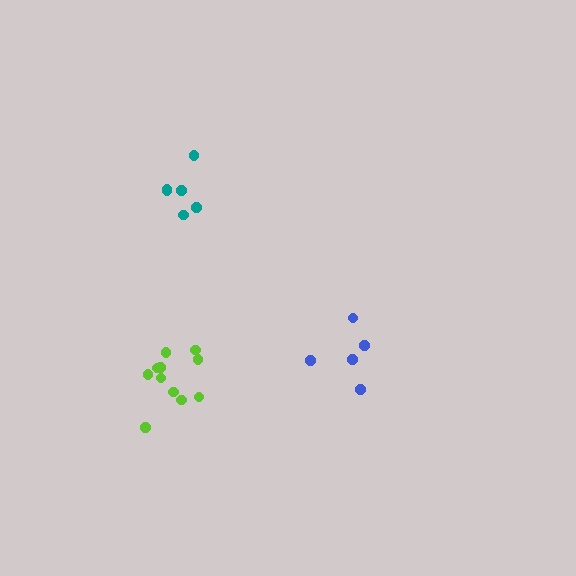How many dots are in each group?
Group 1: 5 dots, Group 2: 6 dots, Group 3: 11 dots (22 total).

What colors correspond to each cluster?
The clusters are colored: blue, teal, lime.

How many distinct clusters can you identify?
There are 3 distinct clusters.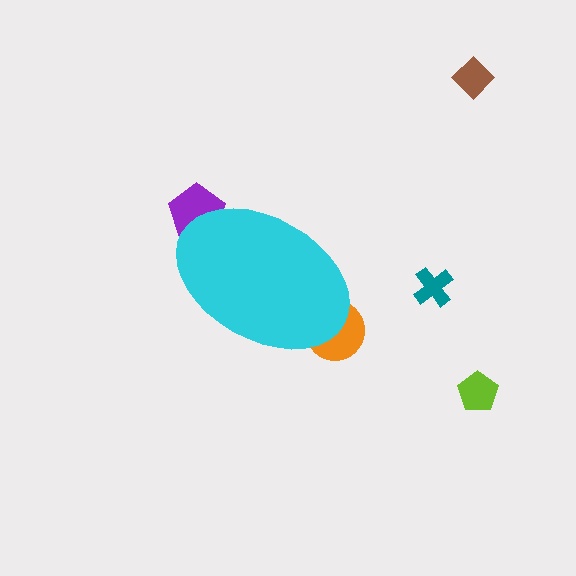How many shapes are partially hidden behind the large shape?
2 shapes are partially hidden.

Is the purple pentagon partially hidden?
Yes, the purple pentagon is partially hidden behind the cyan ellipse.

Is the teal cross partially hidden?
No, the teal cross is fully visible.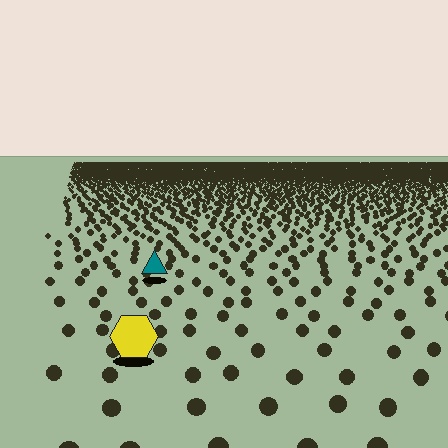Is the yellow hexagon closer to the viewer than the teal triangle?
Yes. The yellow hexagon is closer — you can tell from the texture gradient: the ground texture is coarser near it.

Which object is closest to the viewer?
The yellow hexagon is closest. The texture marks near it are larger and more spread out.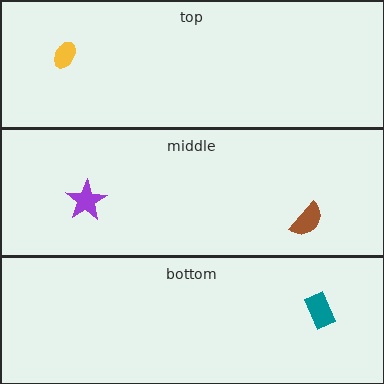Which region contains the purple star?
The middle region.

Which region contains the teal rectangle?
The bottom region.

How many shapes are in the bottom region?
1.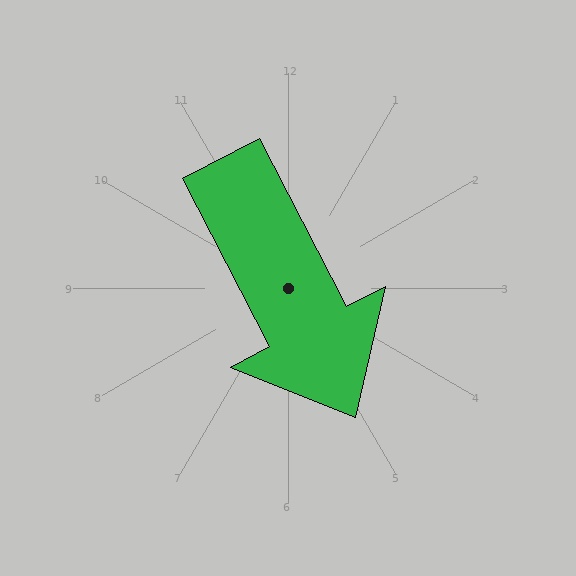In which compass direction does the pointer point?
Southeast.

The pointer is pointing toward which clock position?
Roughly 5 o'clock.